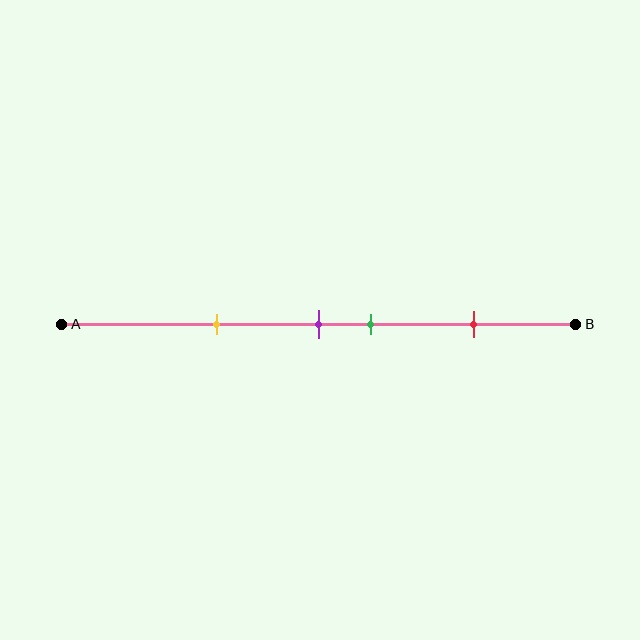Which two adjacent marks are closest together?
The purple and green marks are the closest adjacent pair.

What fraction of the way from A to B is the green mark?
The green mark is approximately 60% (0.6) of the way from A to B.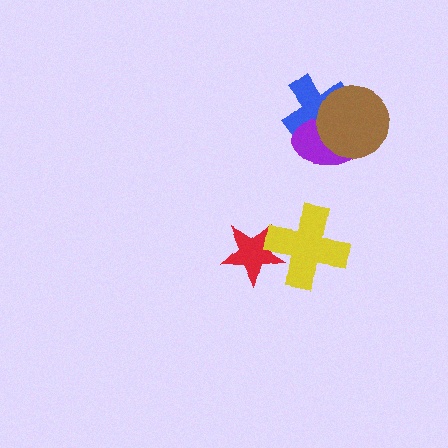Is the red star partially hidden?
Yes, it is partially covered by another shape.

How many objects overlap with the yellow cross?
1 object overlaps with the yellow cross.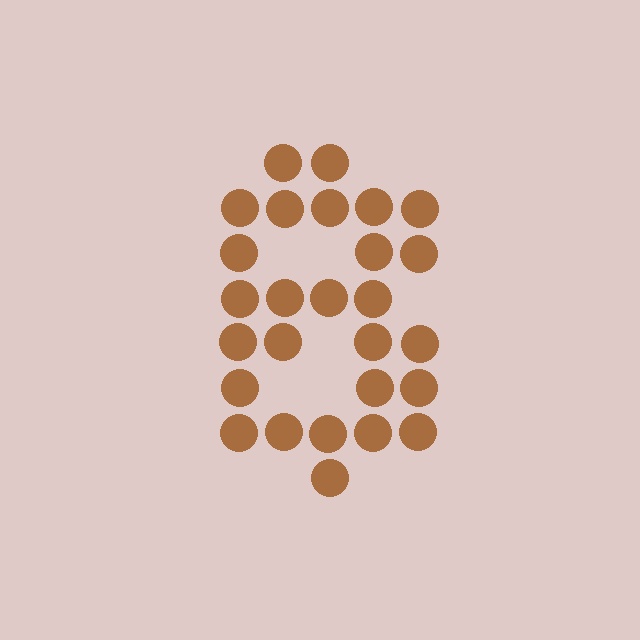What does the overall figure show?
The overall figure shows the digit 8.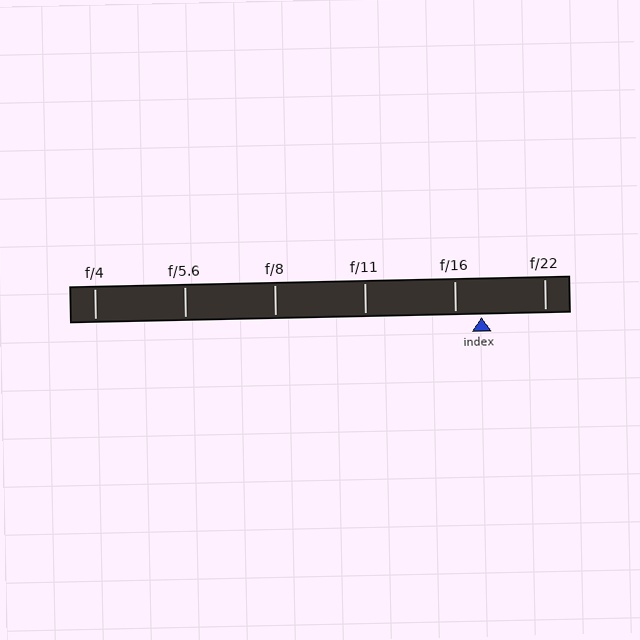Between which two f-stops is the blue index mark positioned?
The index mark is between f/16 and f/22.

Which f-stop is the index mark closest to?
The index mark is closest to f/16.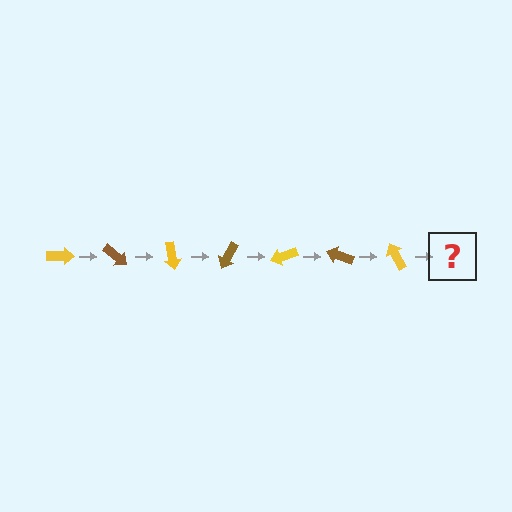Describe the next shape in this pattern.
It should be a brown arrow, rotated 280 degrees from the start.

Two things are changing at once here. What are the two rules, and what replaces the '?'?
The two rules are that it rotates 40 degrees each step and the color cycles through yellow and brown. The '?' should be a brown arrow, rotated 280 degrees from the start.